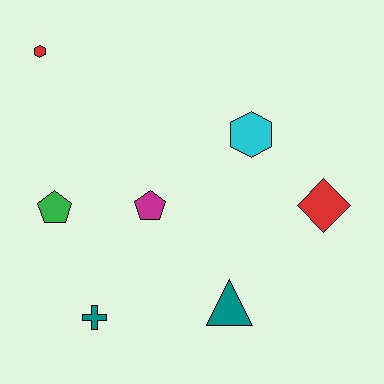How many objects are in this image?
There are 7 objects.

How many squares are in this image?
There are no squares.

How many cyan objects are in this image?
There is 1 cyan object.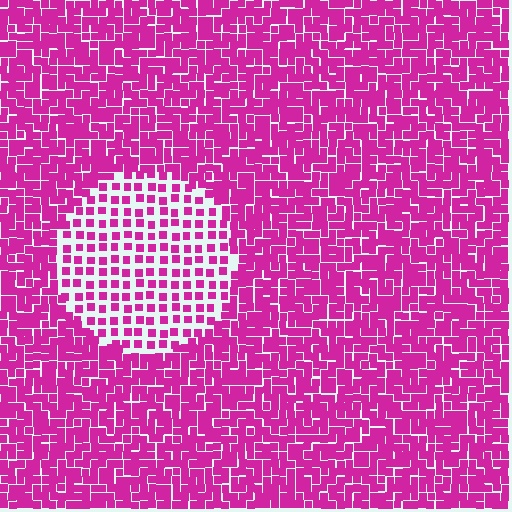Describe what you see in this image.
The image contains small magenta elements arranged at two different densities. A circle-shaped region is visible where the elements are less densely packed than the surrounding area.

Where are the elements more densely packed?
The elements are more densely packed outside the circle boundary.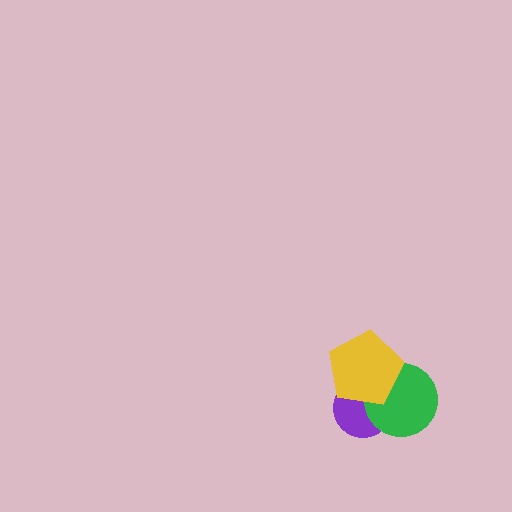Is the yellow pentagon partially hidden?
No, no other shape covers it.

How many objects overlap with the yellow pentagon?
2 objects overlap with the yellow pentagon.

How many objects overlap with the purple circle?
2 objects overlap with the purple circle.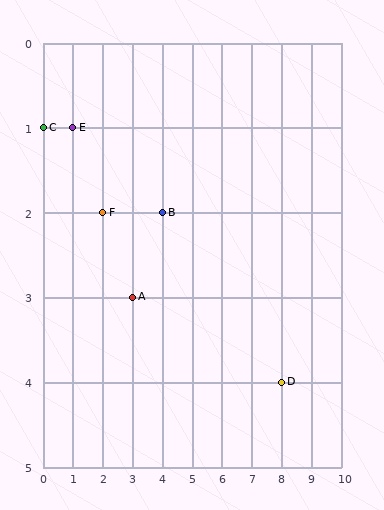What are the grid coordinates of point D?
Point D is at grid coordinates (8, 4).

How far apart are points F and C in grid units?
Points F and C are 2 columns and 1 row apart (about 2.2 grid units diagonally).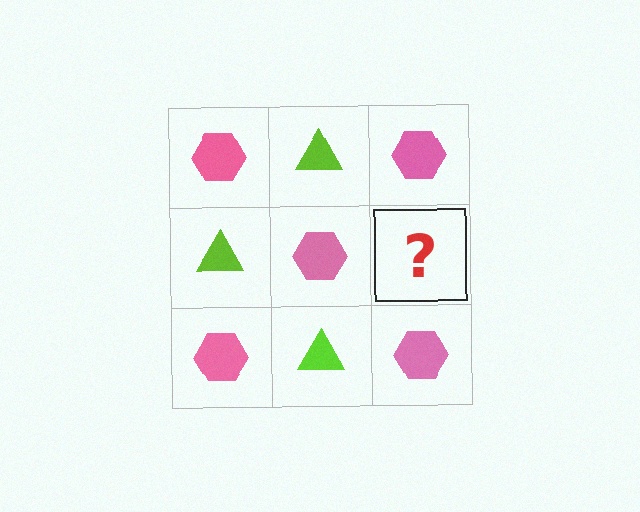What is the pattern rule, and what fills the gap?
The rule is that it alternates pink hexagon and lime triangle in a checkerboard pattern. The gap should be filled with a lime triangle.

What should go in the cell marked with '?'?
The missing cell should contain a lime triangle.